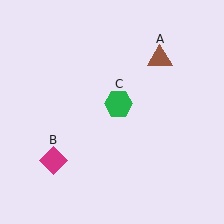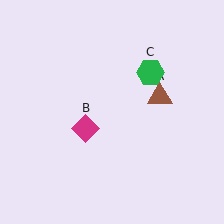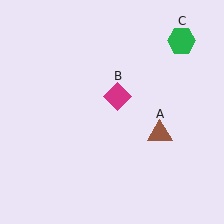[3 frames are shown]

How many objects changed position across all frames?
3 objects changed position: brown triangle (object A), magenta diamond (object B), green hexagon (object C).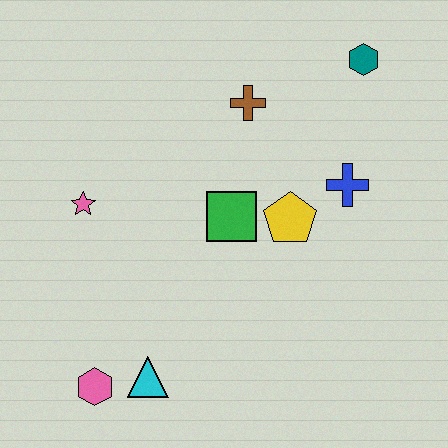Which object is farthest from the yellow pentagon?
The pink hexagon is farthest from the yellow pentagon.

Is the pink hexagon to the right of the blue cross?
No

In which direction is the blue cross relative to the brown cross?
The blue cross is to the right of the brown cross.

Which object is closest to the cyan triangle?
The pink hexagon is closest to the cyan triangle.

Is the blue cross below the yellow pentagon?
No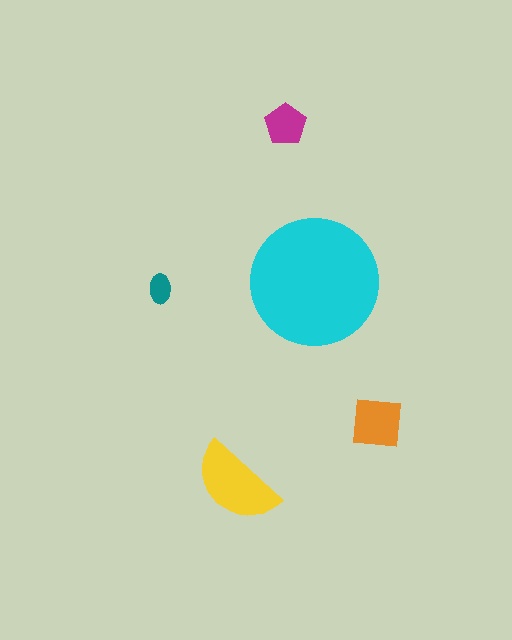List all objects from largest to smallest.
The cyan circle, the yellow semicircle, the orange square, the magenta pentagon, the teal ellipse.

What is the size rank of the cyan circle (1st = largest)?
1st.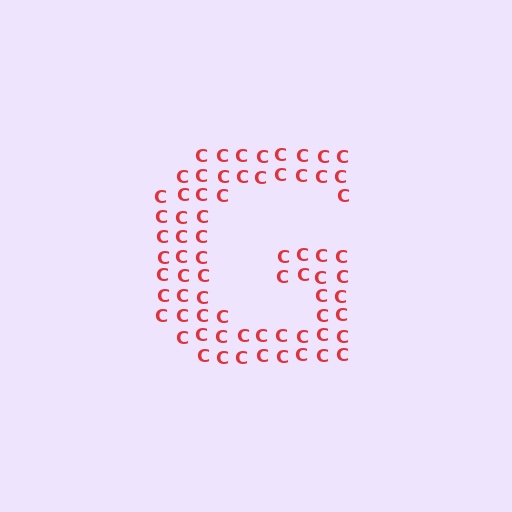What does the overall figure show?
The overall figure shows the letter G.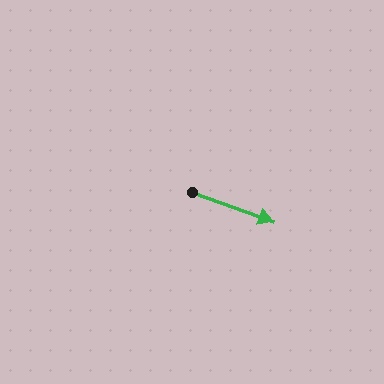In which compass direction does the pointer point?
East.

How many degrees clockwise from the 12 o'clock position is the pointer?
Approximately 110 degrees.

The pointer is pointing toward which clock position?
Roughly 4 o'clock.